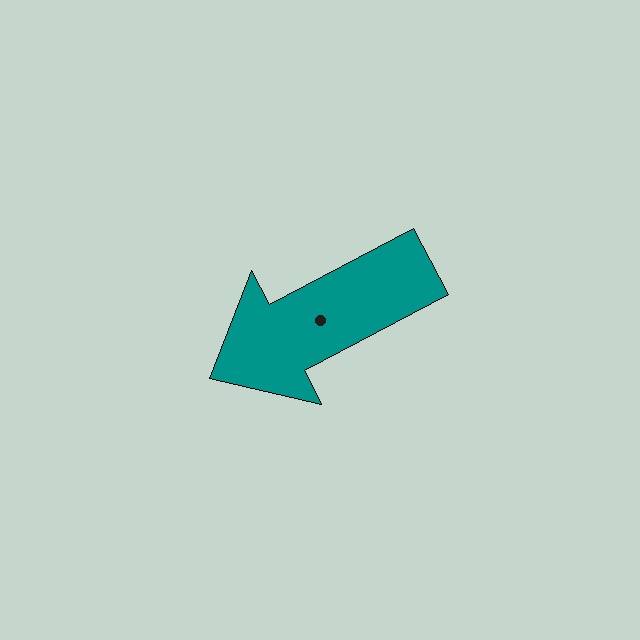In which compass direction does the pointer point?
Southwest.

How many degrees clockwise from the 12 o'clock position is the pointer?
Approximately 242 degrees.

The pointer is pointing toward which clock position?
Roughly 8 o'clock.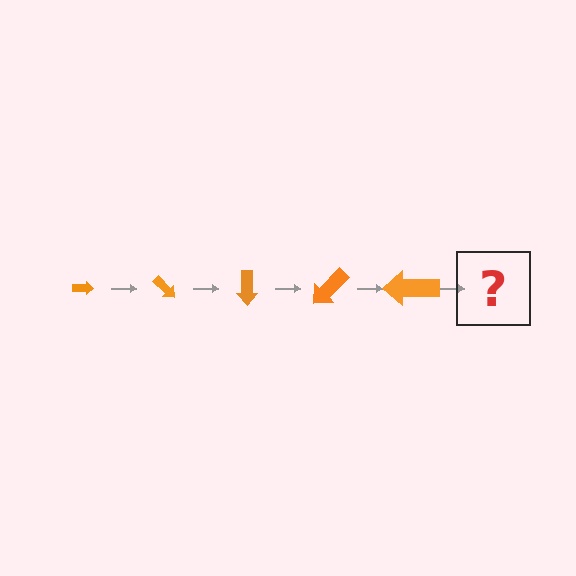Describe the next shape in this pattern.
It should be an arrow, larger than the previous one and rotated 225 degrees from the start.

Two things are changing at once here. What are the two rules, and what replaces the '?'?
The two rules are that the arrow grows larger each step and it rotates 45 degrees each step. The '?' should be an arrow, larger than the previous one and rotated 225 degrees from the start.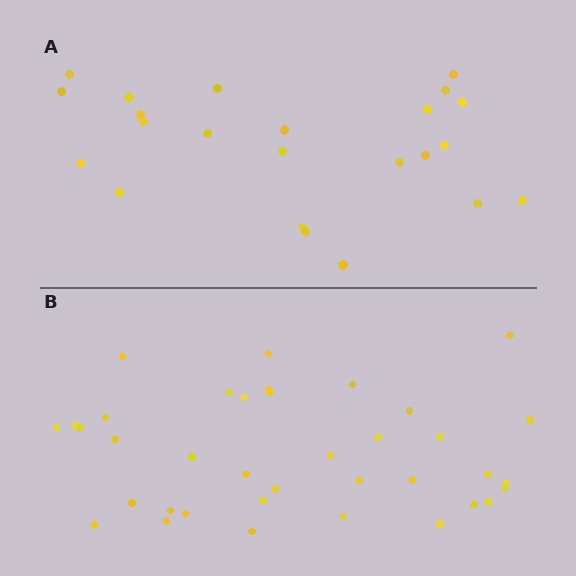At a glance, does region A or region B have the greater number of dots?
Region B (the bottom region) has more dots.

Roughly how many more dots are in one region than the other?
Region B has approximately 15 more dots than region A.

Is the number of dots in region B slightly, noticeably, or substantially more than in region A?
Region B has substantially more. The ratio is roughly 1.6 to 1.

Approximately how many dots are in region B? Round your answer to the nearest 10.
About 40 dots. (The exact count is 37, which rounds to 40.)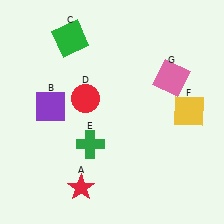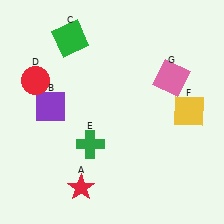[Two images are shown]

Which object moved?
The red circle (D) moved left.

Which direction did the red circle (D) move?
The red circle (D) moved left.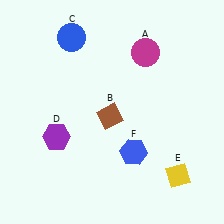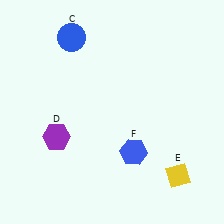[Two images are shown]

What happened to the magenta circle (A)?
The magenta circle (A) was removed in Image 2. It was in the top-right area of Image 1.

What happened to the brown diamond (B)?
The brown diamond (B) was removed in Image 2. It was in the bottom-left area of Image 1.